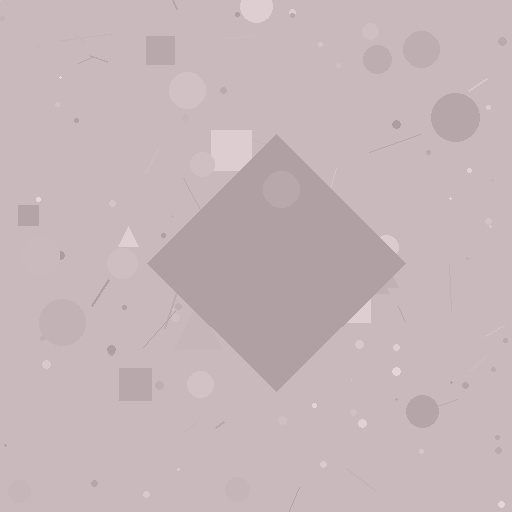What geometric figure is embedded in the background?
A diamond is embedded in the background.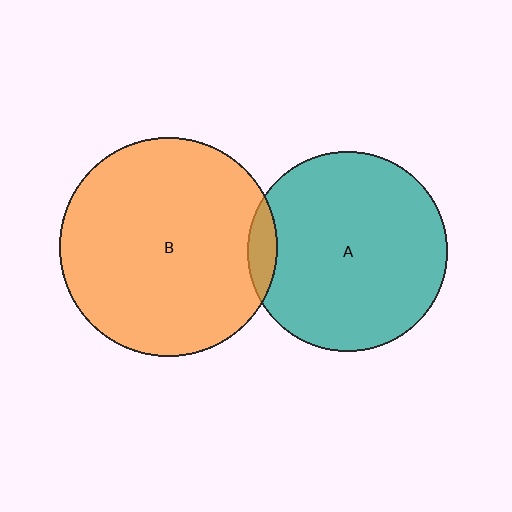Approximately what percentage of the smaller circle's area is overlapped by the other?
Approximately 5%.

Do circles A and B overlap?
Yes.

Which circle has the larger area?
Circle B (orange).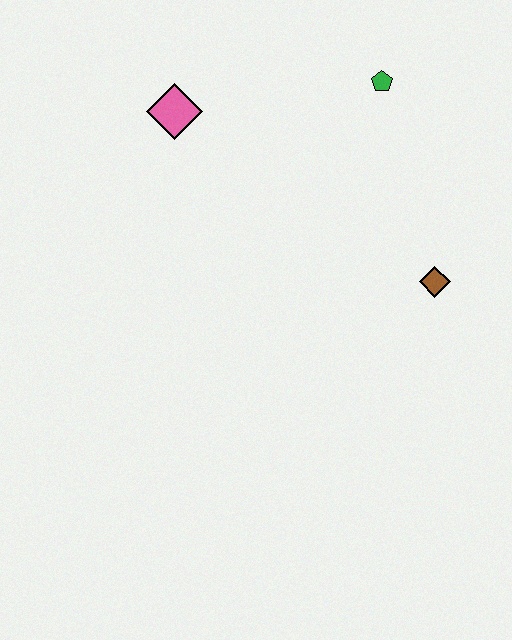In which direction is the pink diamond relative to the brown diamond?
The pink diamond is to the left of the brown diamond.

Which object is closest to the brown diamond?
The green pentagon is closest to the brown diamond.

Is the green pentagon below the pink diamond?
No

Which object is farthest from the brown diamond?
The pink diamond is farthest from the brown diamond.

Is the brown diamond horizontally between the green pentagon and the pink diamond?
No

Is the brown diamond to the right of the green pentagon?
Yes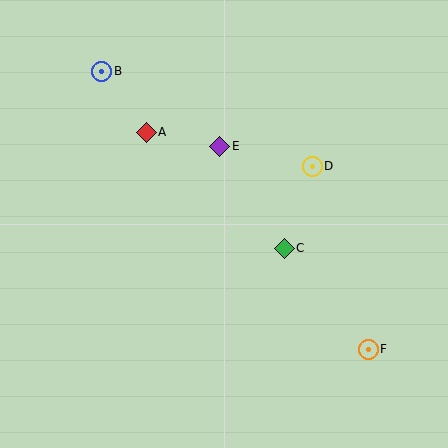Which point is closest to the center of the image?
Point C at (284, 248) is closest to the center.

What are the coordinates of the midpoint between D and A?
The midpoint between D and A is at (229, 149).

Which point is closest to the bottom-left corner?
Point C is closest to the bottom-left corner.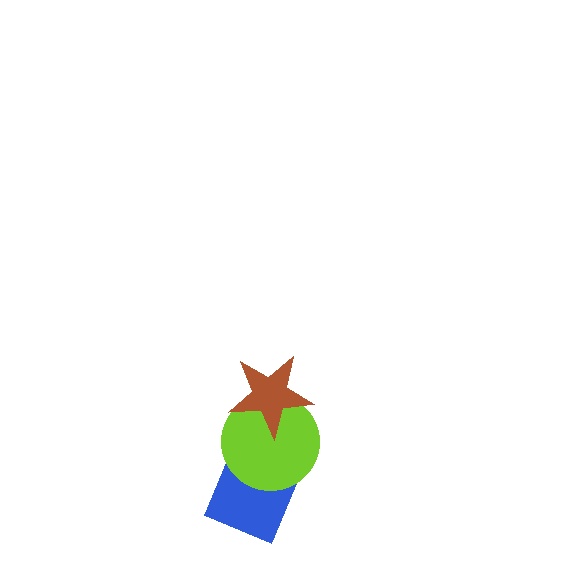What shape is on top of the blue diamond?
The lime circle is on top of the blue diamond.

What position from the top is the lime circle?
The lime circle is 2nd from the top.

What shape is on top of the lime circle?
The brown star is on top of the lime circle.